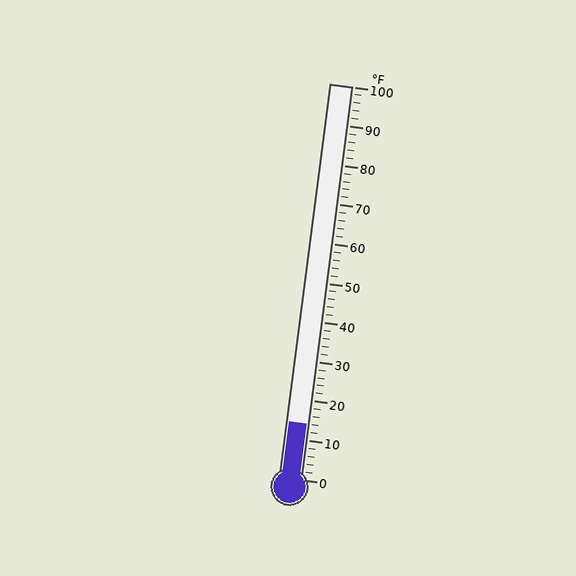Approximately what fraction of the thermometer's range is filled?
The thermometer is filled to approximately 15% of its range.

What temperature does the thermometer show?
The thermometer shows approximately 14°F.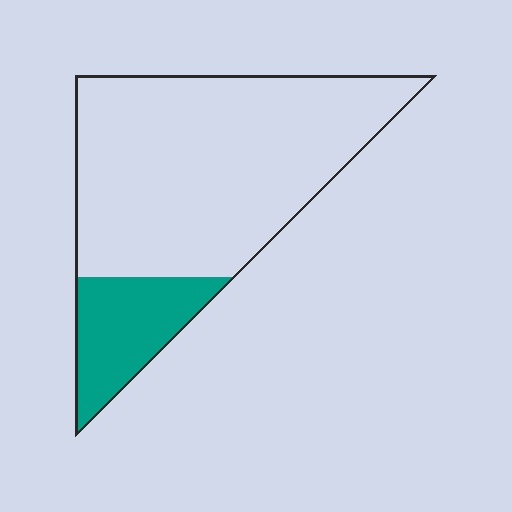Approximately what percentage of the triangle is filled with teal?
Approximately 20%.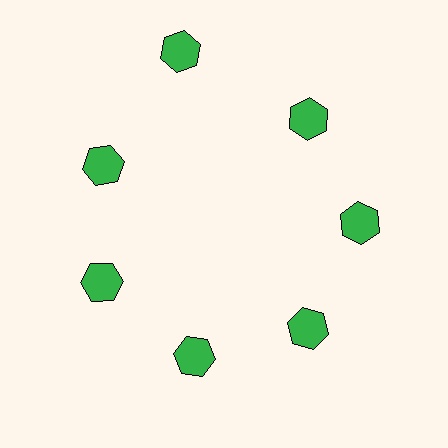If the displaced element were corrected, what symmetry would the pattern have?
It would have 7-fold rotational symmetry — the pattern would map onto itself every 51 degrees.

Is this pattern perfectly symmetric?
No. The 7 green hexagons are arranged in a ring, but one element near the 12 o'clock position is pushed outward from the center, breaking the 7-fold rotational symmetry.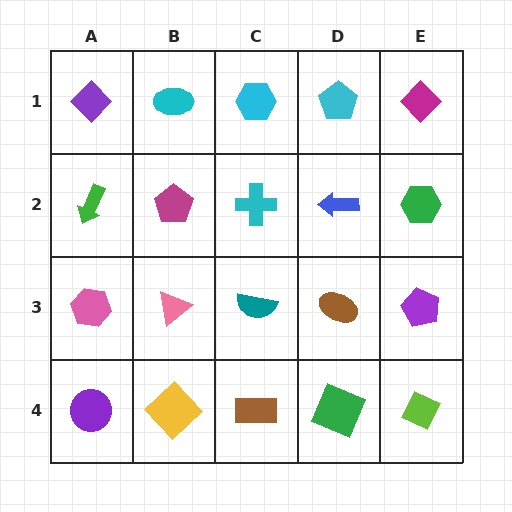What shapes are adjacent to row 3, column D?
A blue arrow (row 2, column D), a green square (row 4, column D), a teal semicircle (row 3, column C), a purple pentagon (row 3, column E).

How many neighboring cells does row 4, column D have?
3.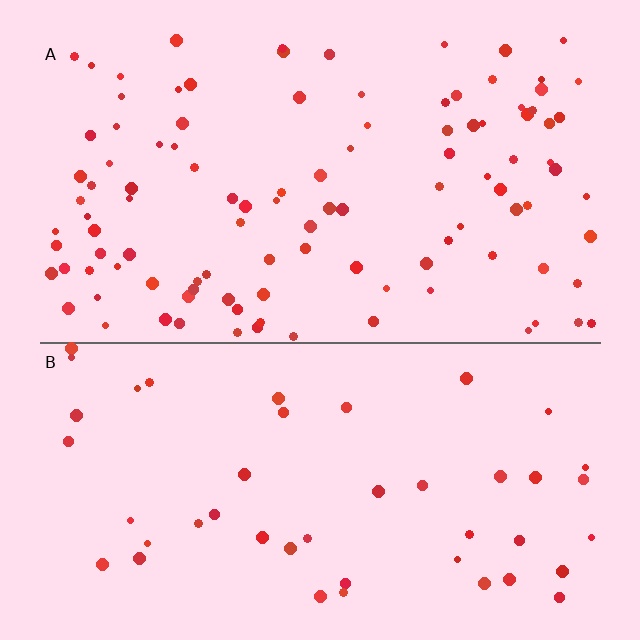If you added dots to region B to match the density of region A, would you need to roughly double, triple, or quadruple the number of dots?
Approximately double.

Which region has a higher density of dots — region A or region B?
A (the top).